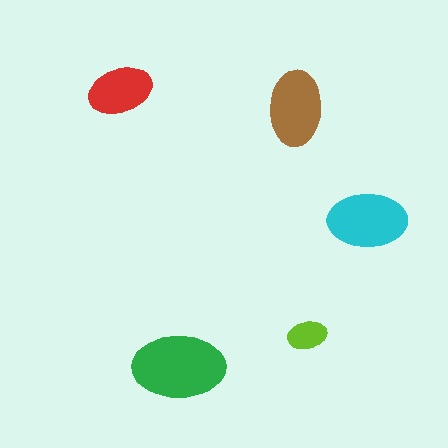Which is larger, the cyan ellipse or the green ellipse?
The green one.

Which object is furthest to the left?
The red ellipse is leftmost.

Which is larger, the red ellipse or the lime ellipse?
The red one.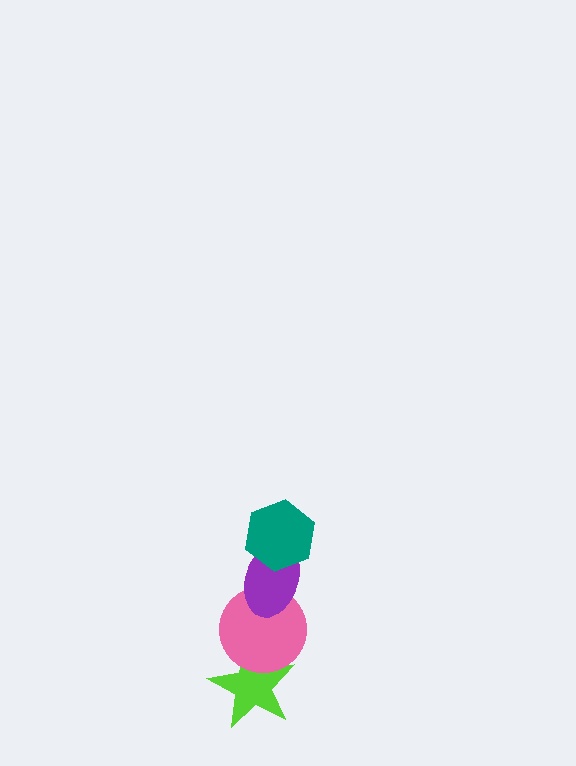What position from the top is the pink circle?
The pink circle is 3rd from the top.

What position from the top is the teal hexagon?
The teal hexagon is 1st from the top.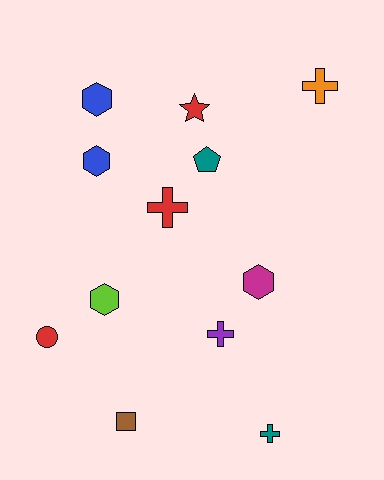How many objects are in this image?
There are 12 objects.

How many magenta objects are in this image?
There is 1 magenta object.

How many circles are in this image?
There is 1 circle.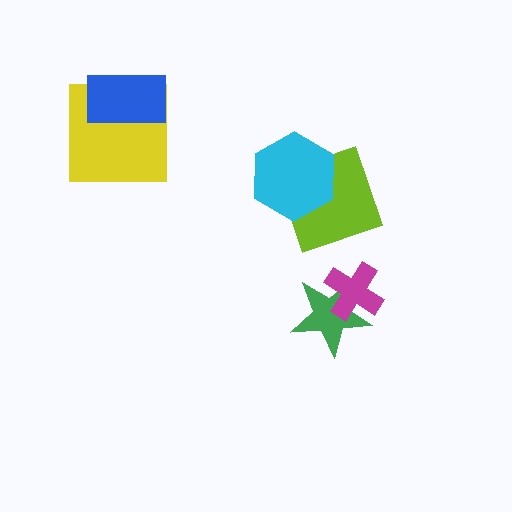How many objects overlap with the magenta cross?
1 object overlaps with the magenta cross.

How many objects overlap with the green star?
1 object overlaps with the green star.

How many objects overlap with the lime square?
1 object overlaps with the lime square.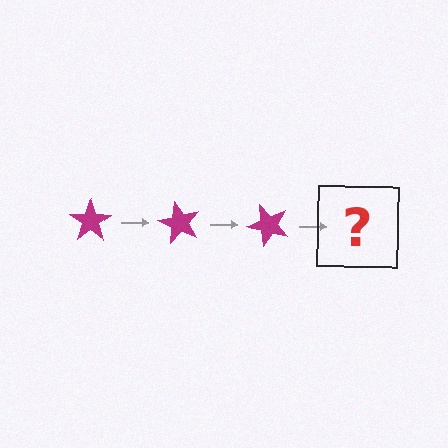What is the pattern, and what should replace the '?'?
The pattern is that the star rotates 60 degrees each step. The '?' should be a magenta star rotated 180 degrees.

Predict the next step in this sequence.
The next step is a magenta star rotated 180 degrees.